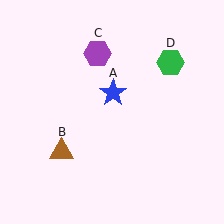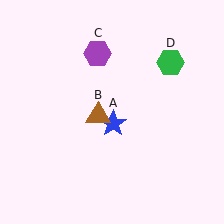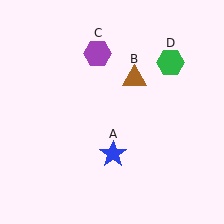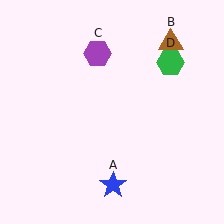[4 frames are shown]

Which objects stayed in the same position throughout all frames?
Purple hexagon (object C) and green hexagon (object D) remained stationary.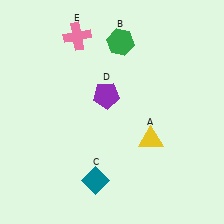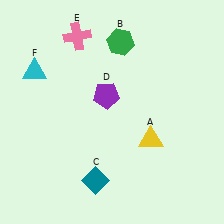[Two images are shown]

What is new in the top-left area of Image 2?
A cyan triangle (F) was added in the top-left area of Image 2.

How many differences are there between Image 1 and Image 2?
There is 1 difference between the two images.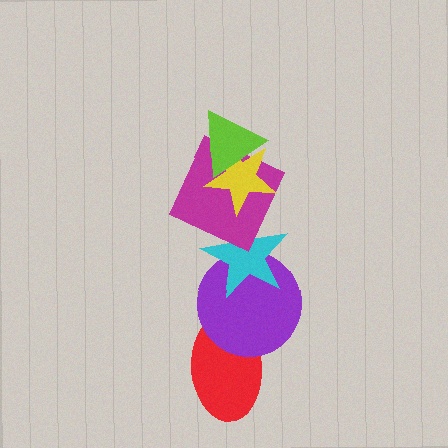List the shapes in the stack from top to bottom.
From top to bottom: the lime triangle, the yellow star, the magenta square, the cyan star, the purple circle, the red ellipse.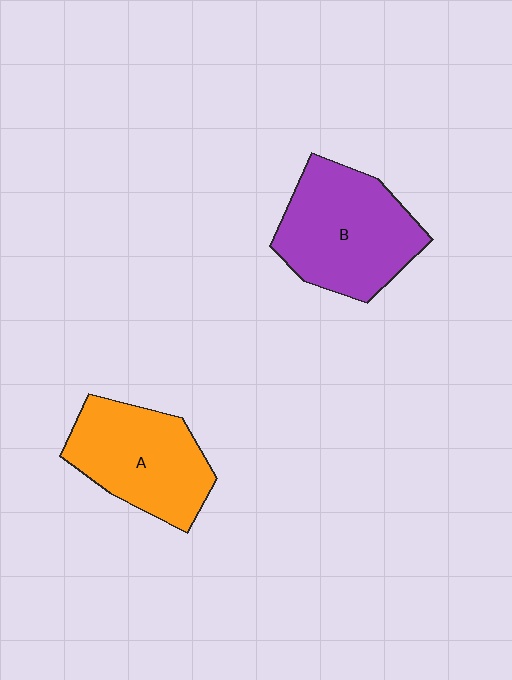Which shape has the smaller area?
Shape A (orange).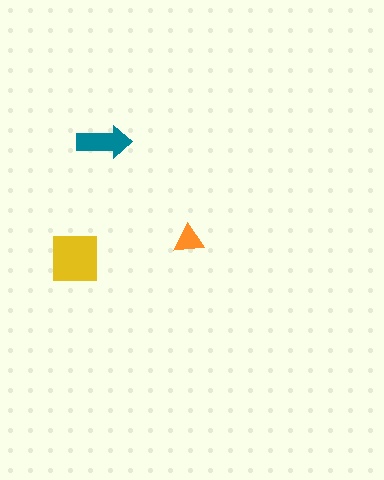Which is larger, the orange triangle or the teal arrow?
The teal arrow.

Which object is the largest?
The yellow square.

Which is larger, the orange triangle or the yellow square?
The yellow square.